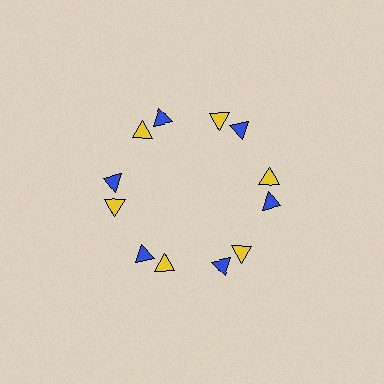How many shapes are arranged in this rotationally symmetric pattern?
There are 12 shapes, arranged in 6 groups of 2.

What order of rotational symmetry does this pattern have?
This pattern has 6-fold rotational symmetry.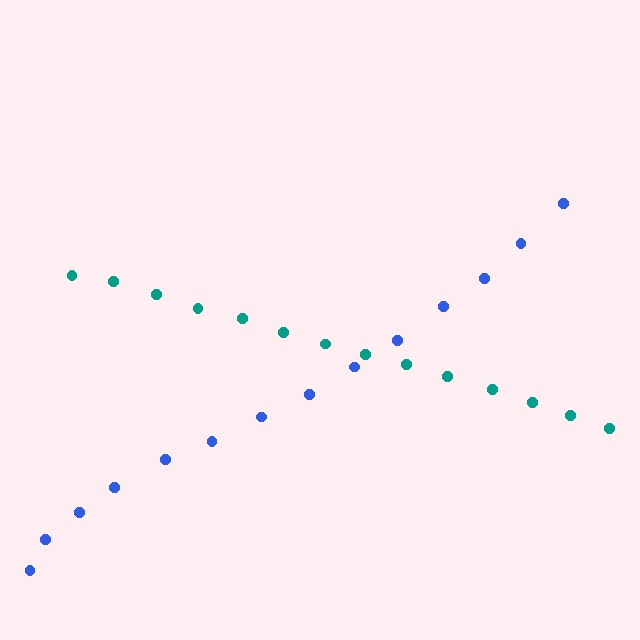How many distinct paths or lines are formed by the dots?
There are 2 distinct paths.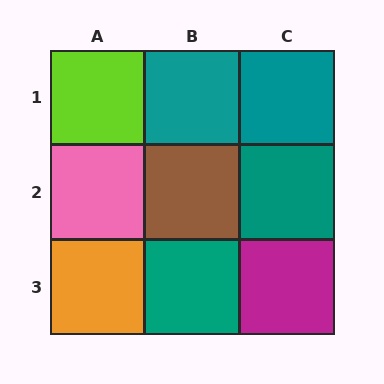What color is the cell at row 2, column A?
Pink.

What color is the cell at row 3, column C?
Magenta.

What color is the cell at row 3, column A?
Orange.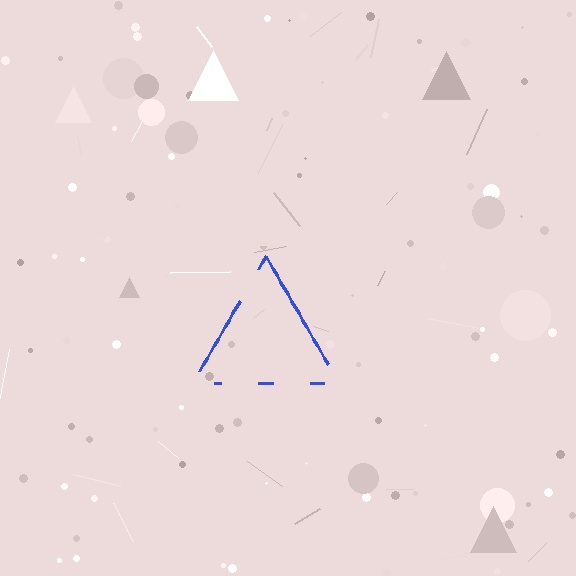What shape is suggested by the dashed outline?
The dashed outline suggests a triangle.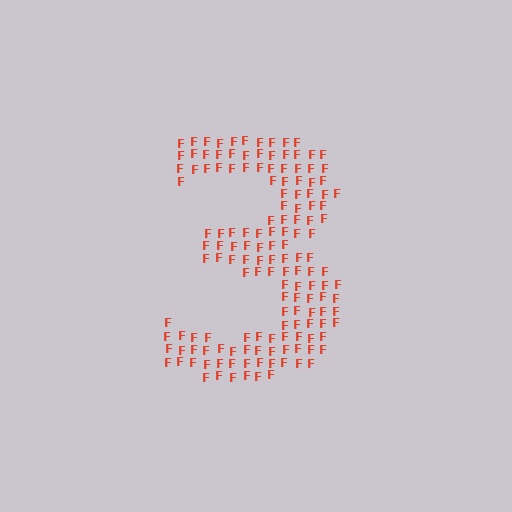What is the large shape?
The large shape is the digit 3.